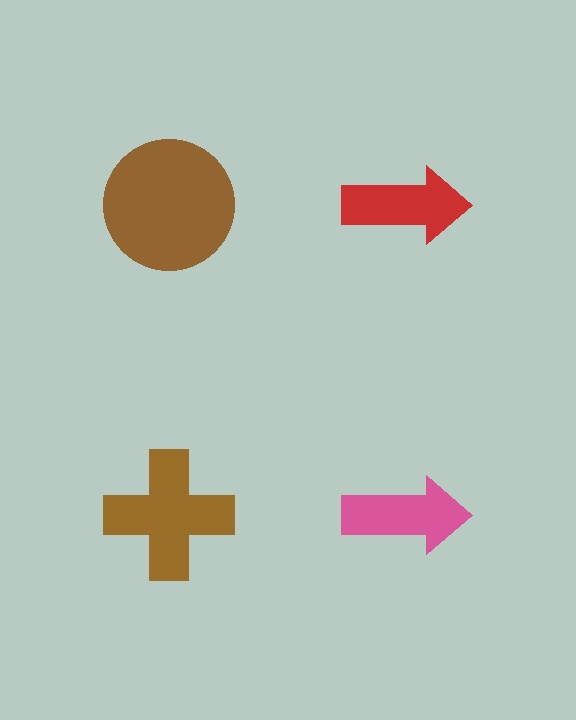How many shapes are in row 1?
2 shapes.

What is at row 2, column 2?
A pink arrow.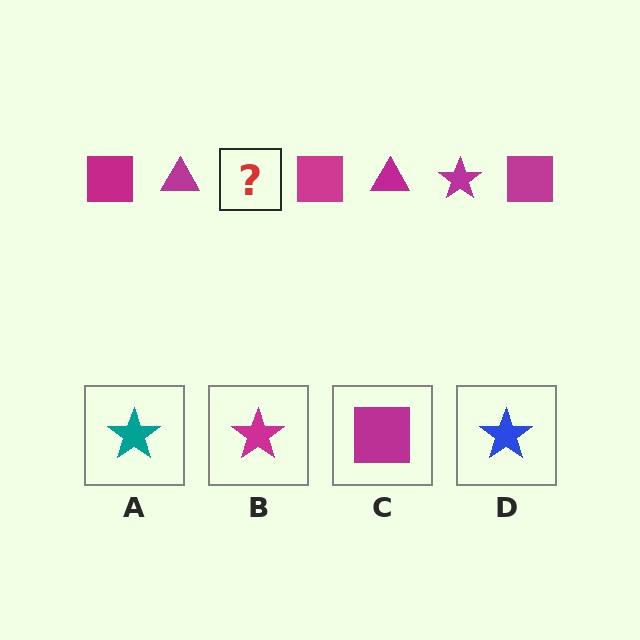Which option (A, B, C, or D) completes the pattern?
B.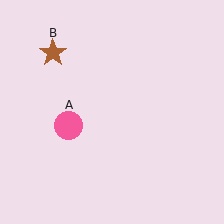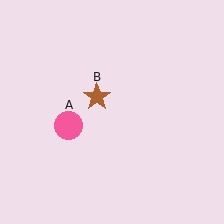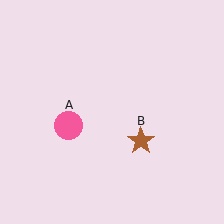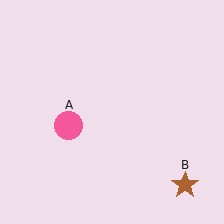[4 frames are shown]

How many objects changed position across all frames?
1 object changed position: brown star (object B).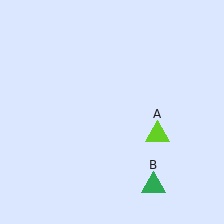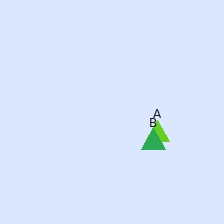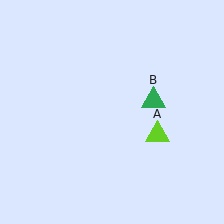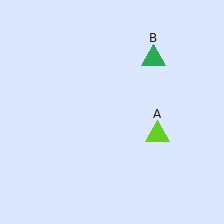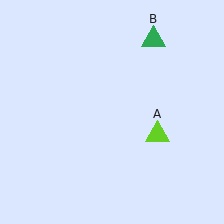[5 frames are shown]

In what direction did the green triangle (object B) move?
The green triangle (object B) moved up.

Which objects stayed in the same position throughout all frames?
Lime triangle (object A) remained stationary.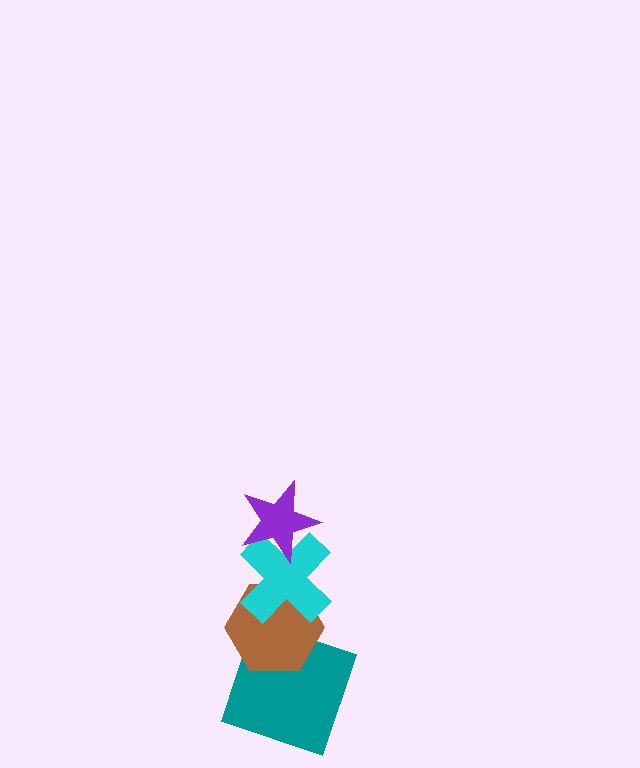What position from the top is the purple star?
The purple star is 1st from the top.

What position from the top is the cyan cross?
The cyan cross is 2nd from the top.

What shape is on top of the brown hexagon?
The cyan cross is on top of the brown hexagon.